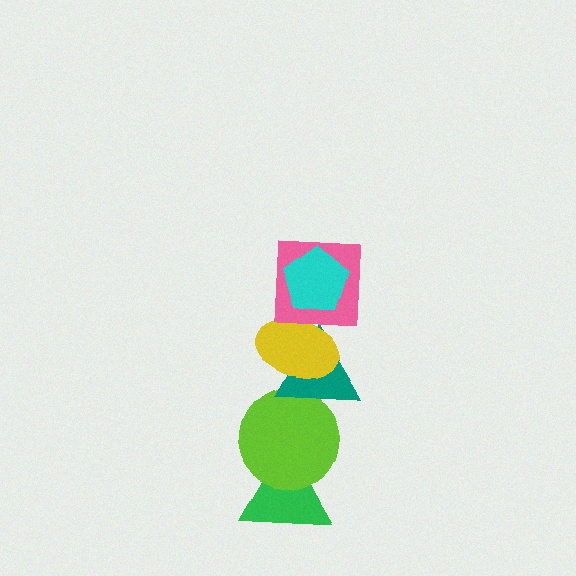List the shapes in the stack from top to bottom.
From top to bottom: the cyan pentagon, the pink square, the yellow ellipse, the teal triangle, the lime circle, the green triangle.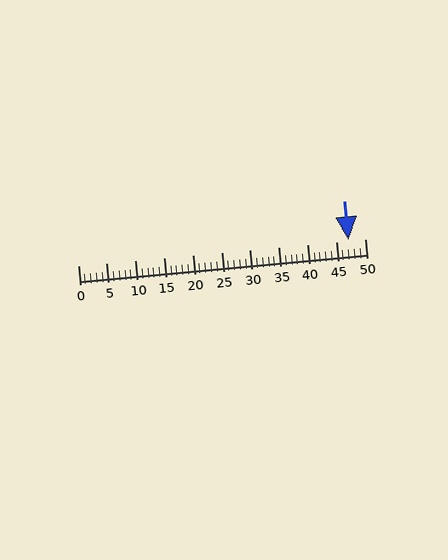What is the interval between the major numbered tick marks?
The major tick marks are spaced 5 units apart.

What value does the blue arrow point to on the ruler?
The blue arrow points to approximately 47.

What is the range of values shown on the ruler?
The ruler shows values from 0 to 50.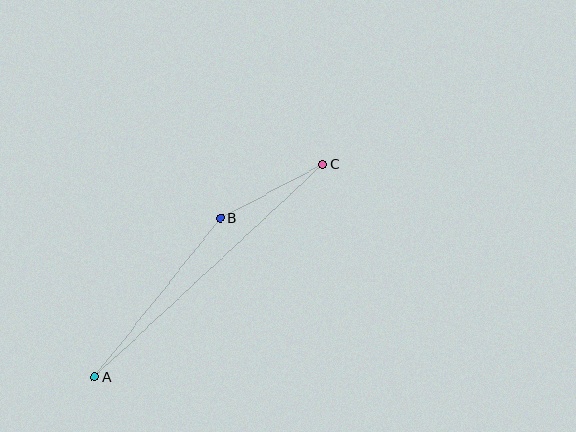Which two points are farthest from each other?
Points A and C are farthest from each other.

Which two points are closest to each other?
Points B and C are closest to each other.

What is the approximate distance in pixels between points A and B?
The distance between A and B is approximately 203 pixels.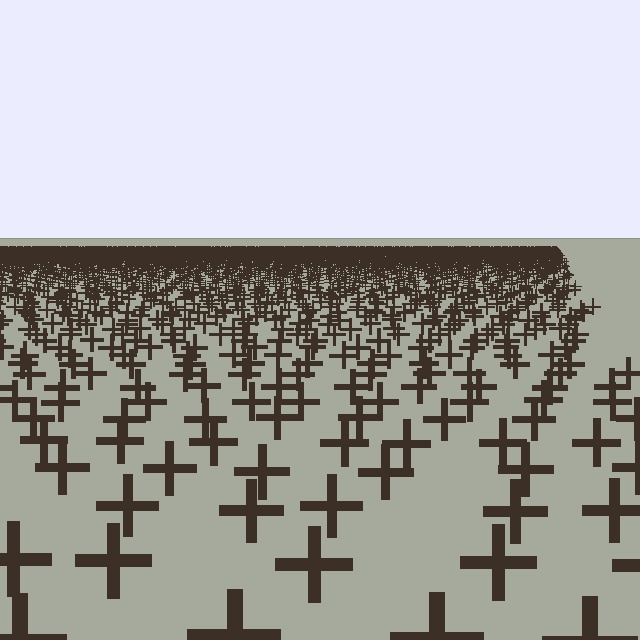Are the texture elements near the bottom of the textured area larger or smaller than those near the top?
Larger. Near the bottom, elements are closer to the viewer and appear at a bigger on-screen size.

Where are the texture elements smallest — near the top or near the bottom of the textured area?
Near the top.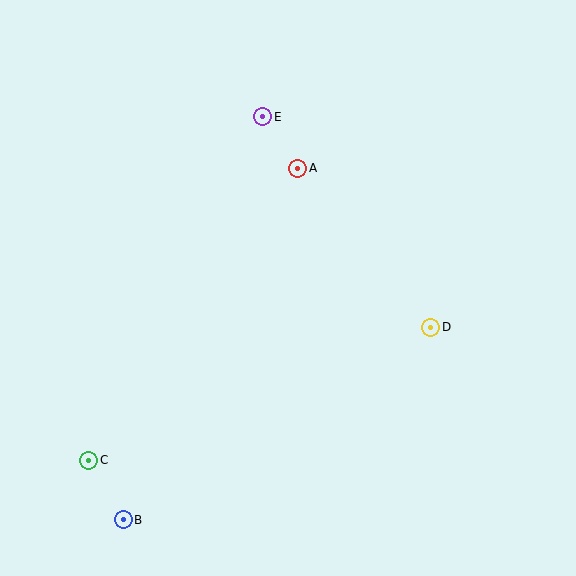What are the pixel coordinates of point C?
Point C is at (89, 460).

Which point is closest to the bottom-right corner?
Point D is closest to the bottom-right corner.